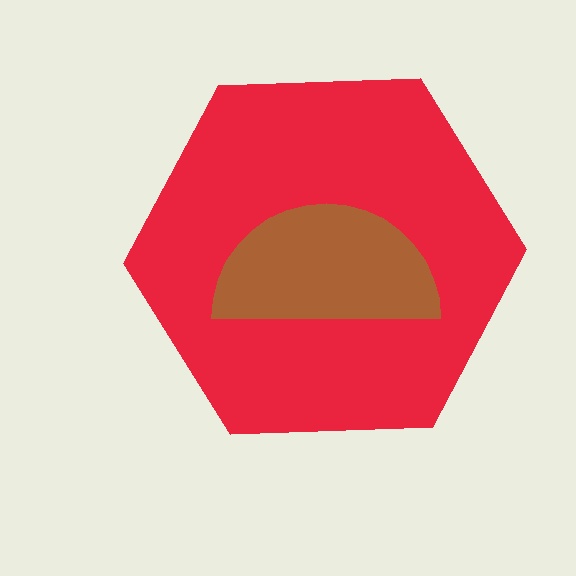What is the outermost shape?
The red hexagon.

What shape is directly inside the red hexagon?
The brown semicircle.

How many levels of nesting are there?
2.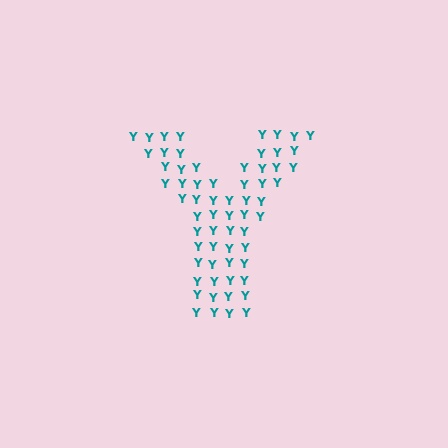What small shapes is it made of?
It is made of small letter Y's.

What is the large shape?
The large shape is the letter Y.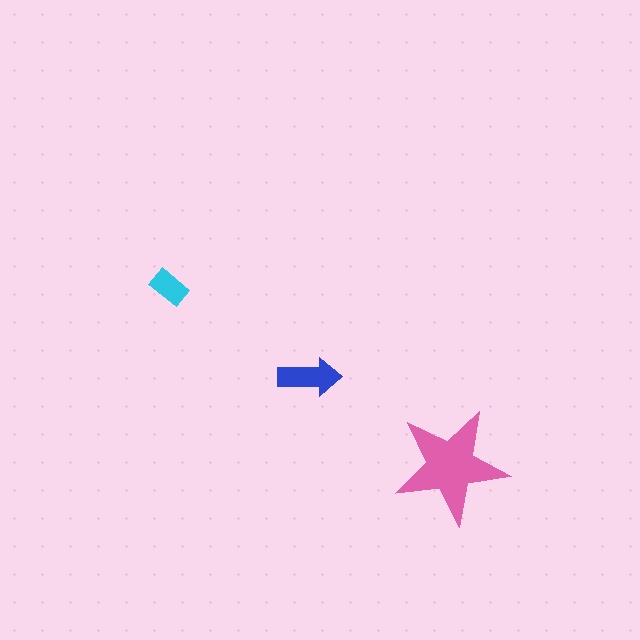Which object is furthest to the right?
The pink star is rightmost.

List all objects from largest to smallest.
The pink star, the blue arrow, the cyan rectangle.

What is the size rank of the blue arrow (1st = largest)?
2nd.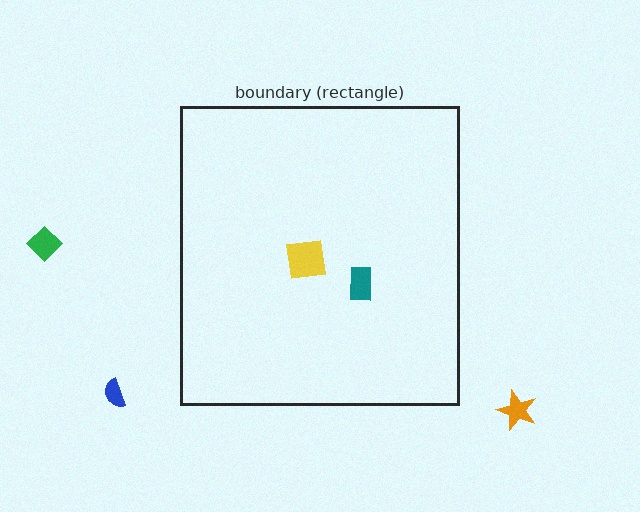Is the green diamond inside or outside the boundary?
Outside.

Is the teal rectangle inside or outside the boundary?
Inside.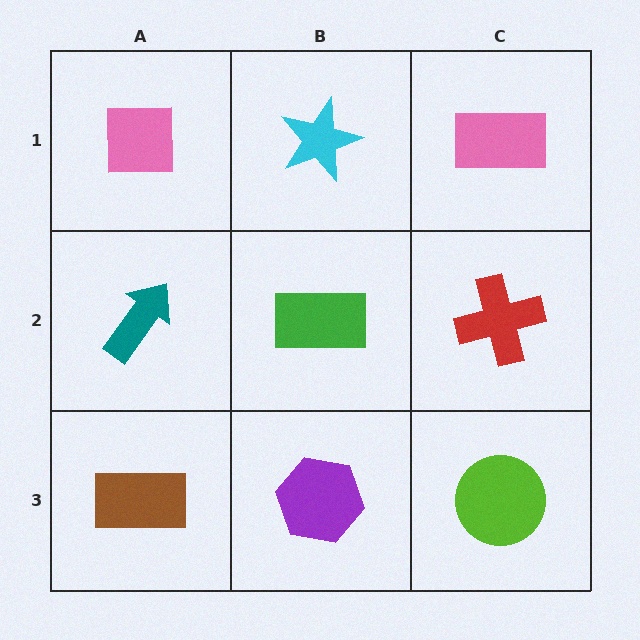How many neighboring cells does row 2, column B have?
4.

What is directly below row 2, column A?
A brown rectangle.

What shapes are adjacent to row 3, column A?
A teal arrow (row 2, column A), a purple hexagon (row 3, column B).